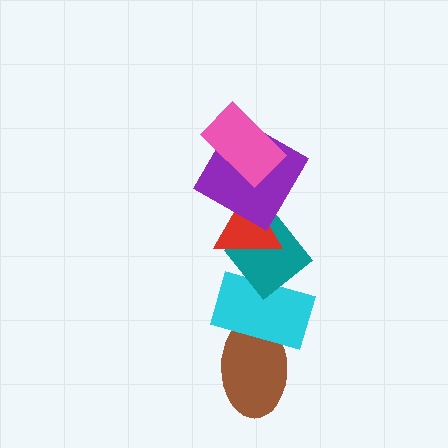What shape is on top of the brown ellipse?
The cyan rectangle is on top of the brown ellipse.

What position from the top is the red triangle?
The red triangle is 3rd from the top.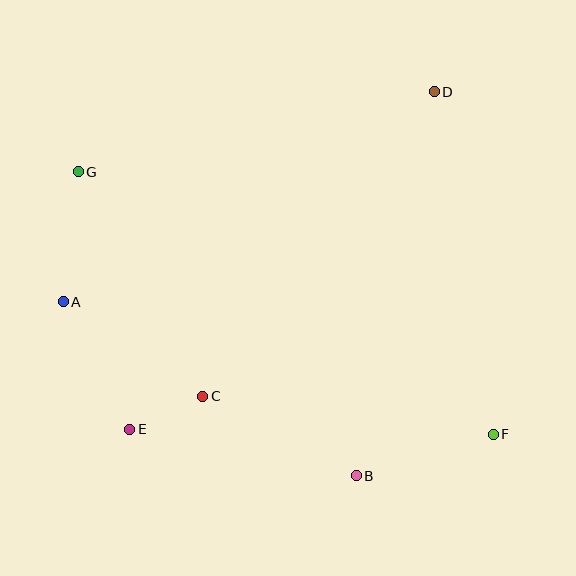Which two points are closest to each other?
Points C and E are closest to each other.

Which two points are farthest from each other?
Points F and G are farthest from each other.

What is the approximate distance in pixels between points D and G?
The distance between D and G is approximately 365 pixels.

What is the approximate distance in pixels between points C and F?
The distance between C and F is approximately 293 pixels.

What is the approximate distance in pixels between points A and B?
The distance between A and B is approximately 341 pixels.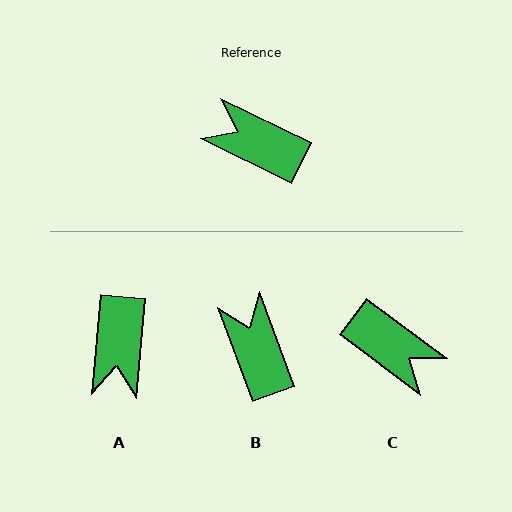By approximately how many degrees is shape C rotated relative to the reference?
Approximately 169 degrees counter-clockwise.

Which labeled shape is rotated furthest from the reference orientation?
C, about 169 degrees away.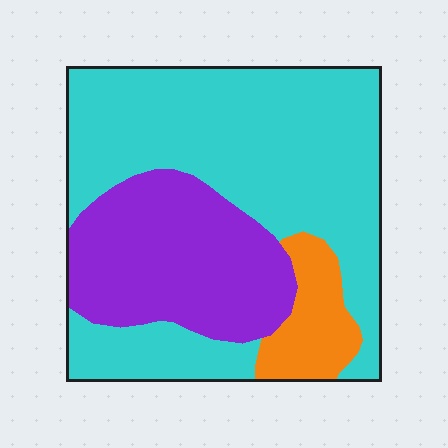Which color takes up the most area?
Cyan, at roughly 60%.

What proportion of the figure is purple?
Purple covers around 30% of the figure.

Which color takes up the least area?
Orange, at roughly 10%.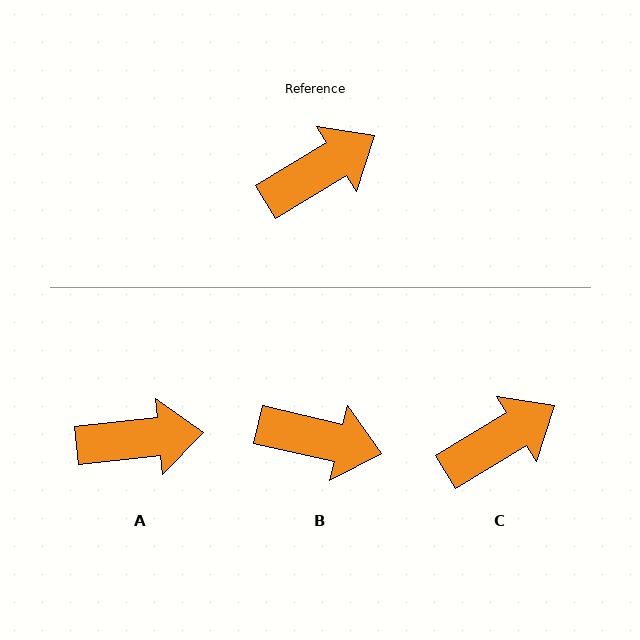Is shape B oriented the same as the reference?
No, it is off by about 45 degrees.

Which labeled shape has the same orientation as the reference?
C.